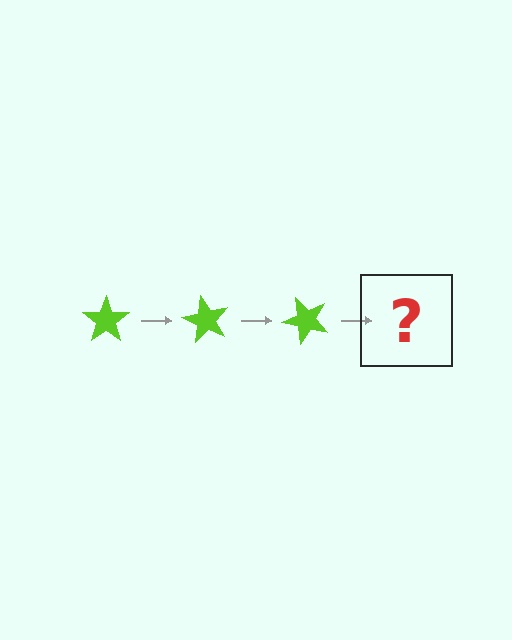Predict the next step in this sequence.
The next step is a lime star rotated 180 degrees.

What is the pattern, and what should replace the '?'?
The pattern is that the star rotates 60 degrees each step. The '?' should be a lime star rotated 180 degrees.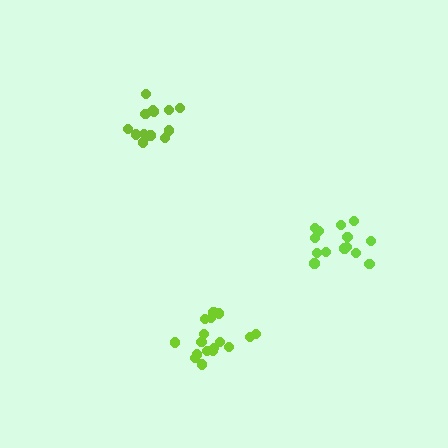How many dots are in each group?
Group 1: 18 dots, Group 2: 14 dots, Group 3: 13 dots (45 total).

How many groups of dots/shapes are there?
There are 3 groups.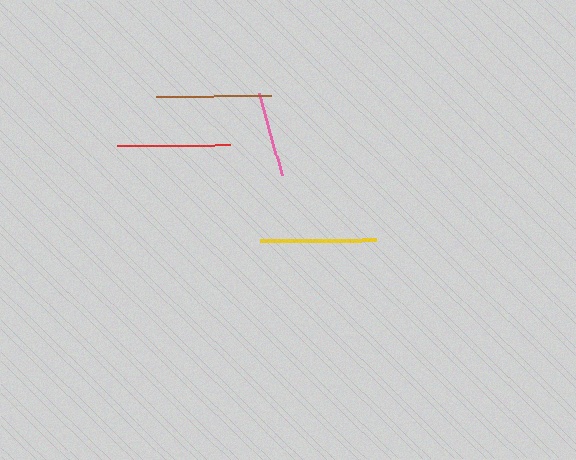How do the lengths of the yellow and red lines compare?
The yellow and red lines are approximately the same length.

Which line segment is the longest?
The yellow line is the longest at approximately 116 pixels.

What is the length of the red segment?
The red segment is approximately 113 pixels long.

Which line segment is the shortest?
The pink line is the shortest at approximately 85 pixels.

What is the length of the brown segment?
The brown segment is approximately 115 pixels long.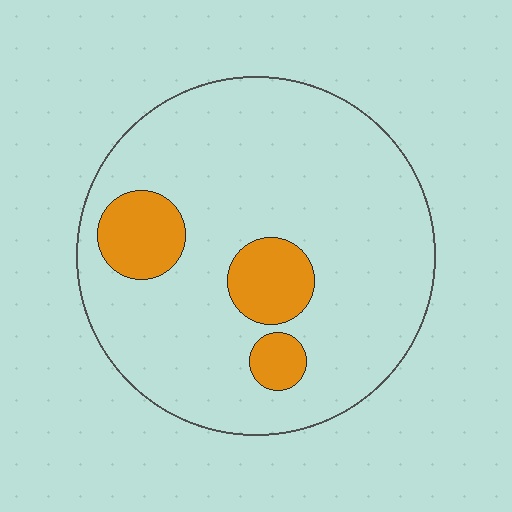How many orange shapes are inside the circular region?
3.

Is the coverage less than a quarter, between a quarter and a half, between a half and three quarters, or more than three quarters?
Less than a quarter.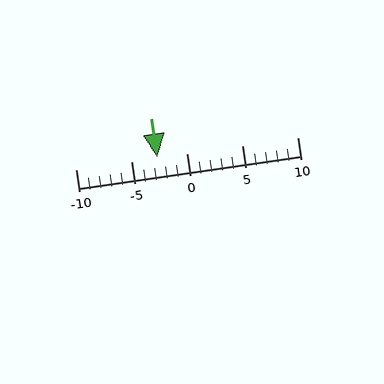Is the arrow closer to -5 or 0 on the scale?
The arrow is closer to -5.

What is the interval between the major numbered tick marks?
The major tick marks are spaced 5 units apart.